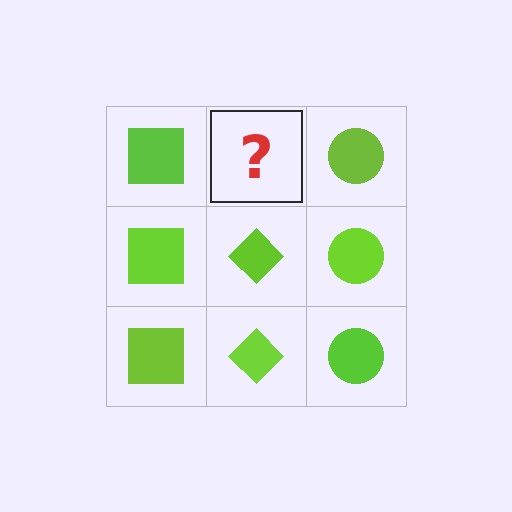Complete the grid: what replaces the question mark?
The question mark should be replaced with a lime diamond.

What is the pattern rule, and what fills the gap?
The rule is that each column has a consistent shape. The gap should be filled with a lime diamond.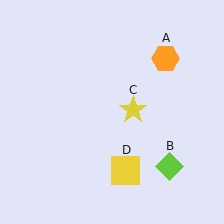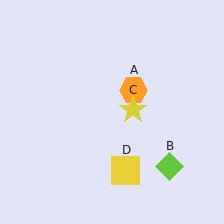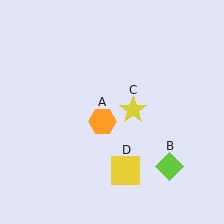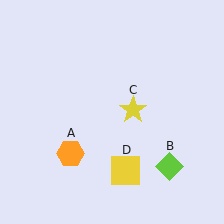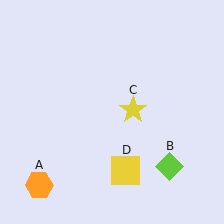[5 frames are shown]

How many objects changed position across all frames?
1 object changed position: orange hexagon (object A).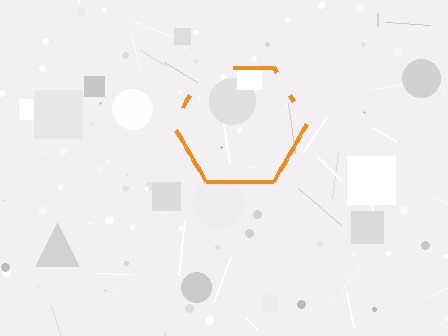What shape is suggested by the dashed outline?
The dashed outline suggests a hexagon.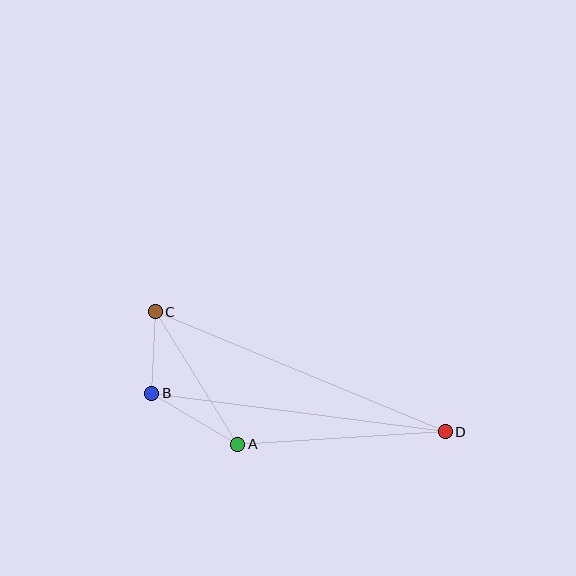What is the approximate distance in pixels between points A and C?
The distance between A and C is approximately 156 pixels.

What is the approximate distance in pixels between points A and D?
The distance between A and D is approximately 208 pixels.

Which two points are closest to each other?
Points B and C are closest to each other.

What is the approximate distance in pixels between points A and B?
The distance between A and B is approximately 100 pixels.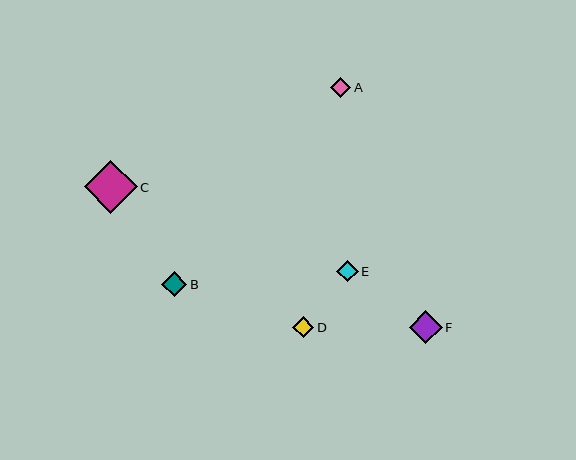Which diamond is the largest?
Diamond C is the largest with a size of approximately 53 pixels.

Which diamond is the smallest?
Diamond A is the smallest with a size of approximately 21 pixels.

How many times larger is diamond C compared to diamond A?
Diamond C is approximately 2.6 times the size of diamond A.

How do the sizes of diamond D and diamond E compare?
Diamond D and diamond E are approximately the same size.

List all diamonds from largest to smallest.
From largest to smallest: C, F, B, D, E, A.